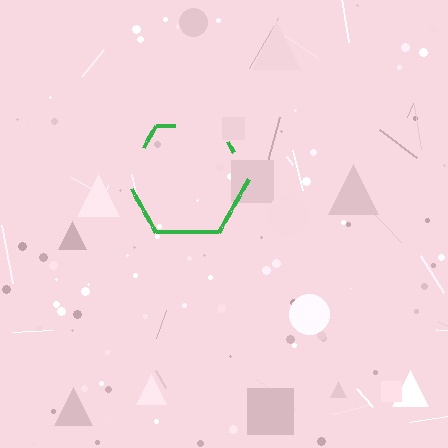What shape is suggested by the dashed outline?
The dashed outline suggests a hexagon.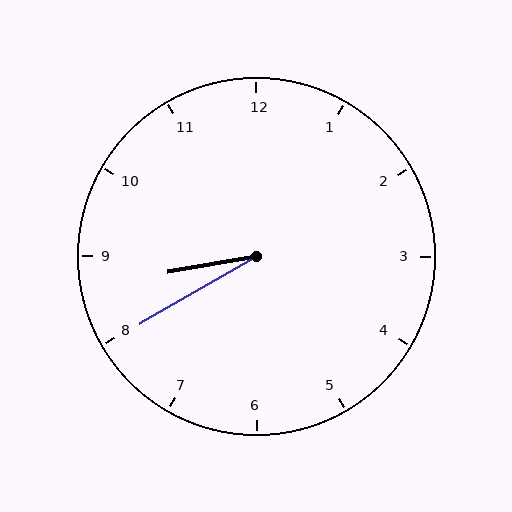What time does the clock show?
8:40.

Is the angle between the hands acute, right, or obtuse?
It is acute.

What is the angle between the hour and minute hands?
Approximately 20 degrees.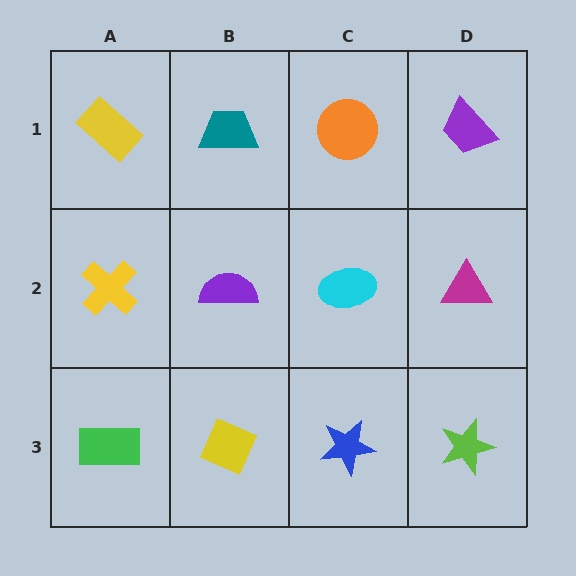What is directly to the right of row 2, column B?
A cyan ellipse.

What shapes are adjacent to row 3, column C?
A cyan ellipse (row 2, column C), a yellow diamond (row 3, column B), a lime star (row 3, column D).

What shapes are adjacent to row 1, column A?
A yellow cross (row 2, column A), a teal trapezoid (row 1, column B).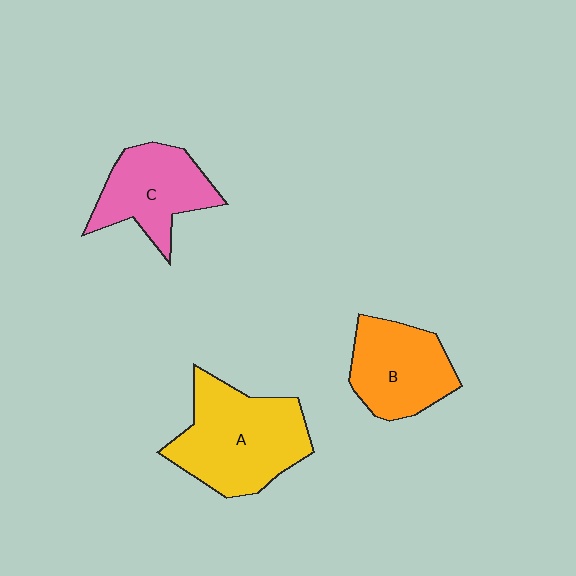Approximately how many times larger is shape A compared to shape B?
Approximately 1.4 times.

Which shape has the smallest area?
Shape C (pink).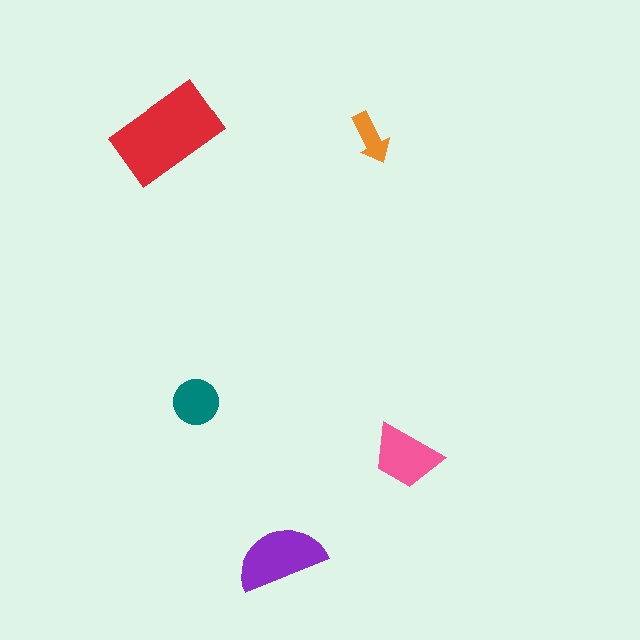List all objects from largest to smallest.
The red rectangle, the purple semicircle, the pink trapezoid, the teal circle, the orange arrow.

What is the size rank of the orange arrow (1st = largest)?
5th.